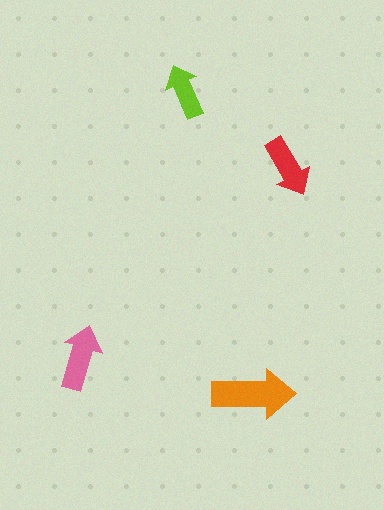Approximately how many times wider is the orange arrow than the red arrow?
About 1.5 times wider.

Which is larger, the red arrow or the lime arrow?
The red one.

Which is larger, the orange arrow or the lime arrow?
The orange one.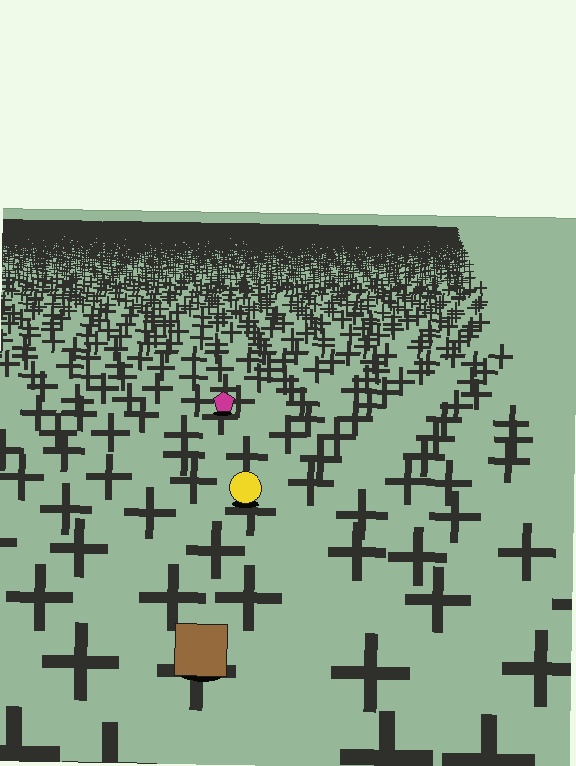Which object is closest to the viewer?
The brown square is closest. The texture marks near it are larger and more spread out.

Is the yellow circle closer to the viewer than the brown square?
No. The brown square is closer — you can tell from the texture gradient: the ground texture is coarser near it.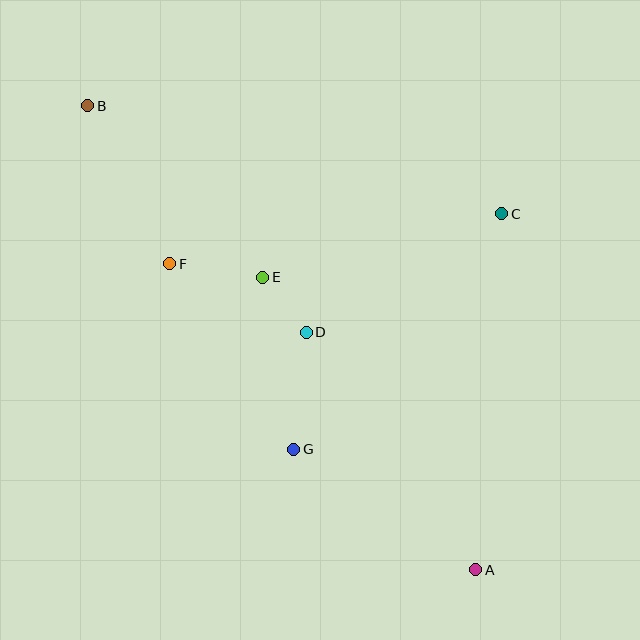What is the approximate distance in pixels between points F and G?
The distance between F and G is approximately 223 pixels.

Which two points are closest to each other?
Points D and E are closest to each other.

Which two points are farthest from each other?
Points A and B are farthest from each other.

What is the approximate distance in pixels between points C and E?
The distance between C and E is approximately 247 pixels.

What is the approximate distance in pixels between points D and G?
The distance between D and G is approximately 118 pixels.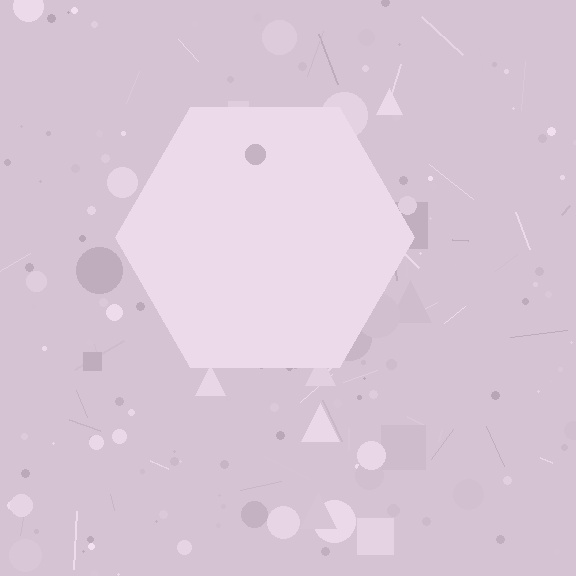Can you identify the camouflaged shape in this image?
The camouflaged shape is a hexagon.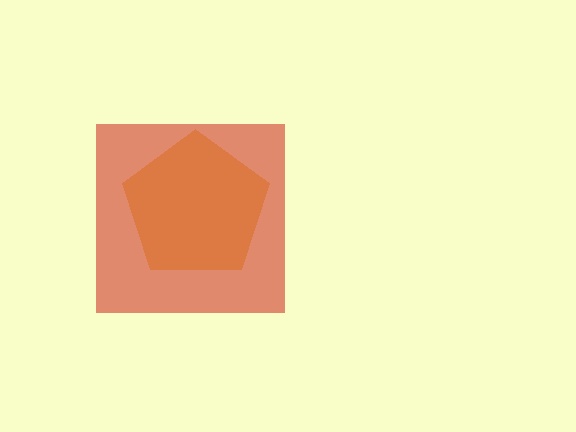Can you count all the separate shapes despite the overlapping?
Yes, there are 2 separate shapes.